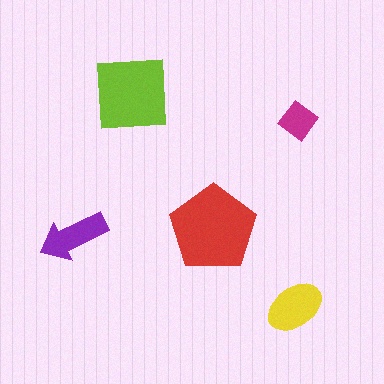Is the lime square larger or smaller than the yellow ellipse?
Larger.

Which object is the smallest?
The magenta diamond.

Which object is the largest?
The red pentagon.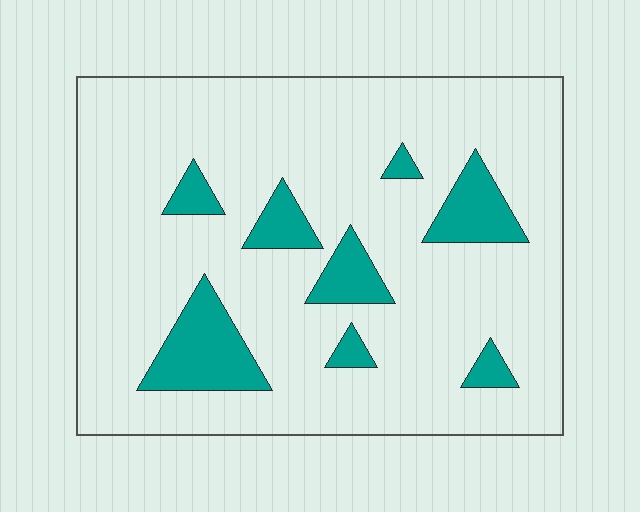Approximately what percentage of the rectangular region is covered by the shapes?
Approximately 15%.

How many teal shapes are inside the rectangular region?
8.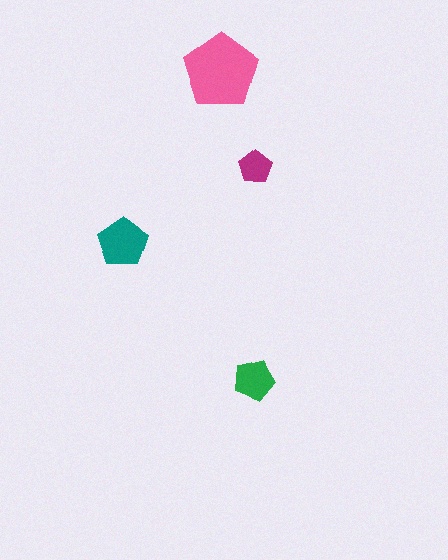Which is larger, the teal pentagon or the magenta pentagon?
The teal one.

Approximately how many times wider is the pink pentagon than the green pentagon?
About 2 times wider.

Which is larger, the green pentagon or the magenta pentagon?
The green one.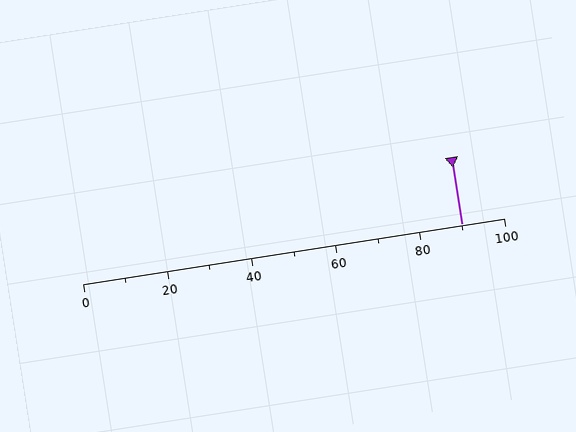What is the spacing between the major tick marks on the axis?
The major ticks are spaced 20 apart.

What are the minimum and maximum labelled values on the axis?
The axis runs from 0 to 100.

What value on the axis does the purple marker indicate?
The marker indicates approximately 90.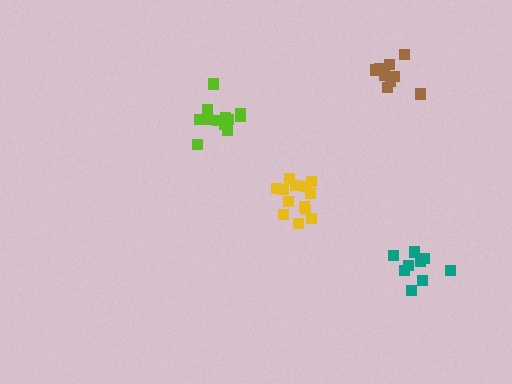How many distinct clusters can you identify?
There are 4 distinct clusters.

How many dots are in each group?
Group 1: 13 dots, Group 2: 13 dots, Group 3: 10 dots, Group 4: 10 dots (46 total).